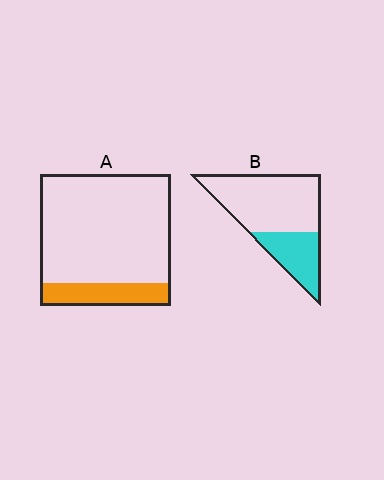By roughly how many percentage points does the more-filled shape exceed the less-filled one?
By roughly 15 percentage points (B over A).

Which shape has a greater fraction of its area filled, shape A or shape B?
Shape B.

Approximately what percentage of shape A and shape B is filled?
A is approximately 15% and B is approximately 30%.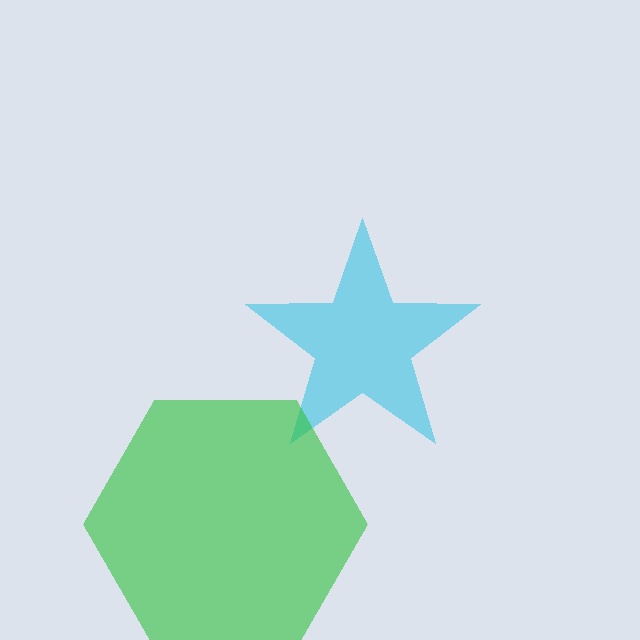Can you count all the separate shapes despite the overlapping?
Yes, there are 2 separate shapes.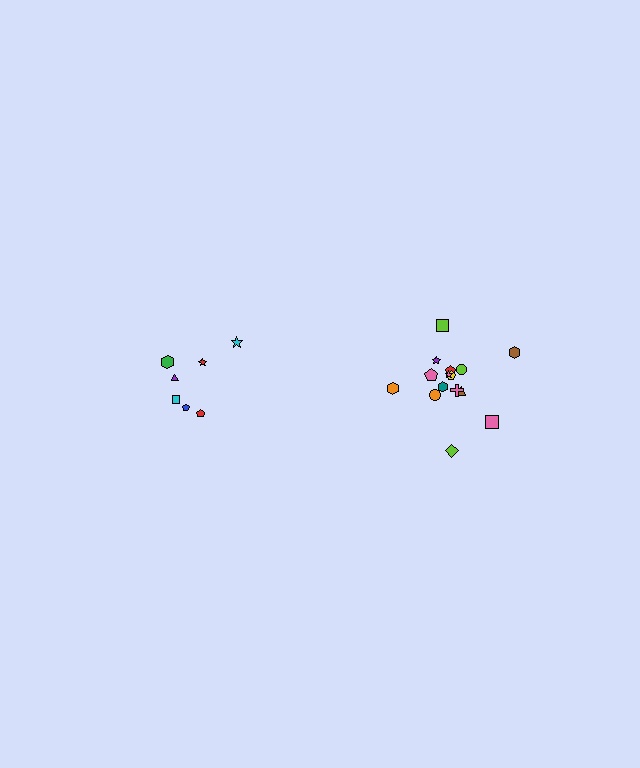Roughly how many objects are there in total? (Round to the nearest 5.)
Roughly 20 objects in total.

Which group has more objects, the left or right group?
The right group.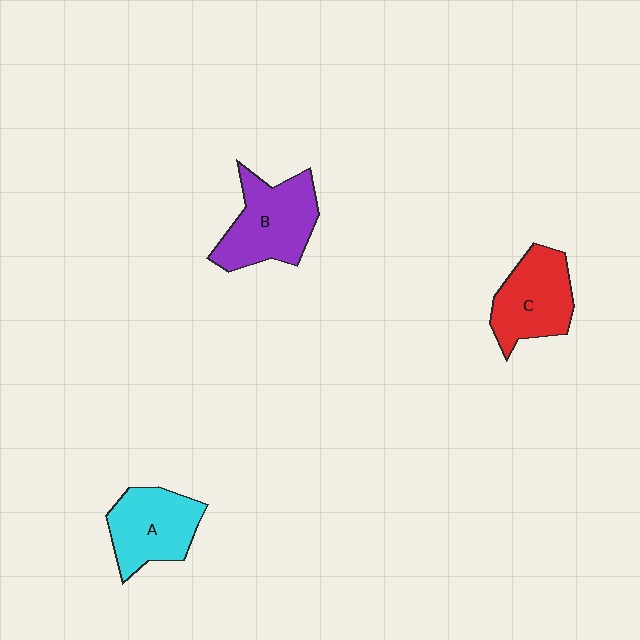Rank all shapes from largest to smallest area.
From largest to smallest: B (purple), C (red), A (cyan).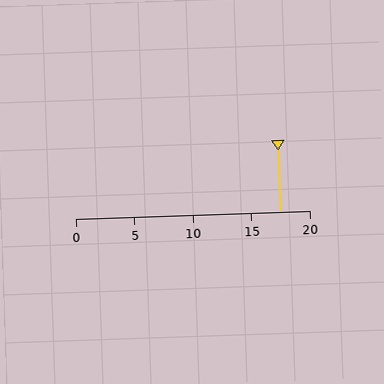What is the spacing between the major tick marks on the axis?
The major ticks are spaced 5 apart.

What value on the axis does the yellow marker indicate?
The marker indicates approximately 17.5.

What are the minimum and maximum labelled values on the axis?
The axis runs from 0 to 20.